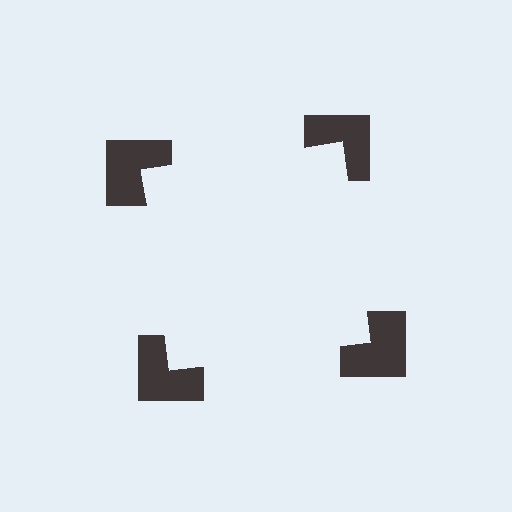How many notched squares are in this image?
There are 4 — one at each vertex of the illusory square.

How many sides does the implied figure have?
4 sides.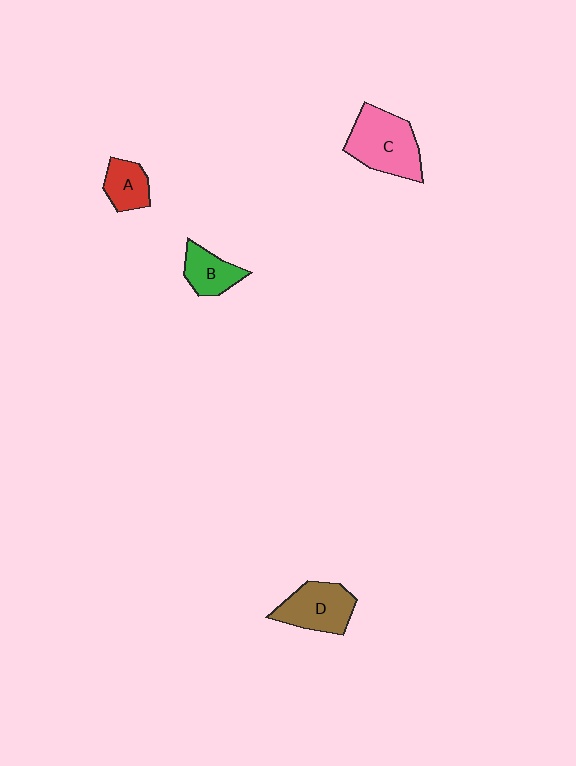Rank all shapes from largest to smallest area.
From largest to smallest: C (pink), D (brown), B (green), A (red).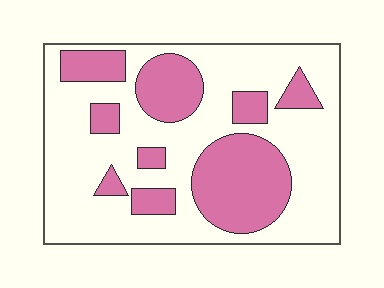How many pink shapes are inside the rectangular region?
9.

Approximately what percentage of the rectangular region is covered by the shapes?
Approximately 30%.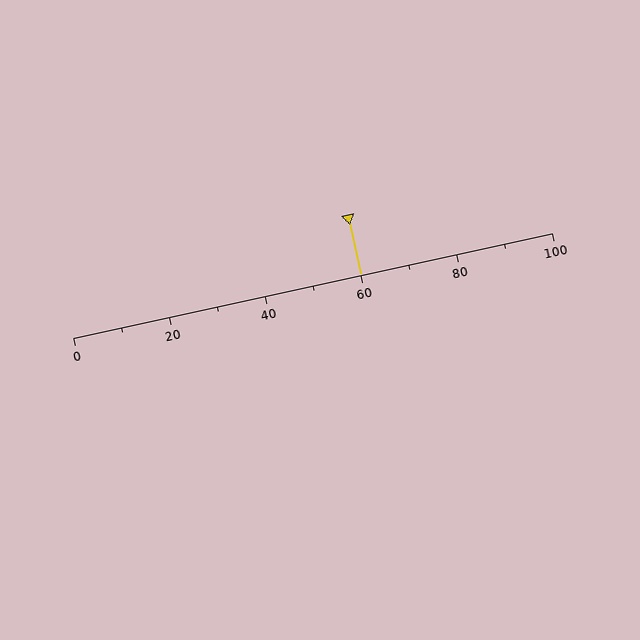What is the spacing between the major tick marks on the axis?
The major ticks are spaced 20 apart.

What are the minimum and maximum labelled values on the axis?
The axis runs from 0 to 100.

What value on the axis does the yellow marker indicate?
The marker indicates approximately 60.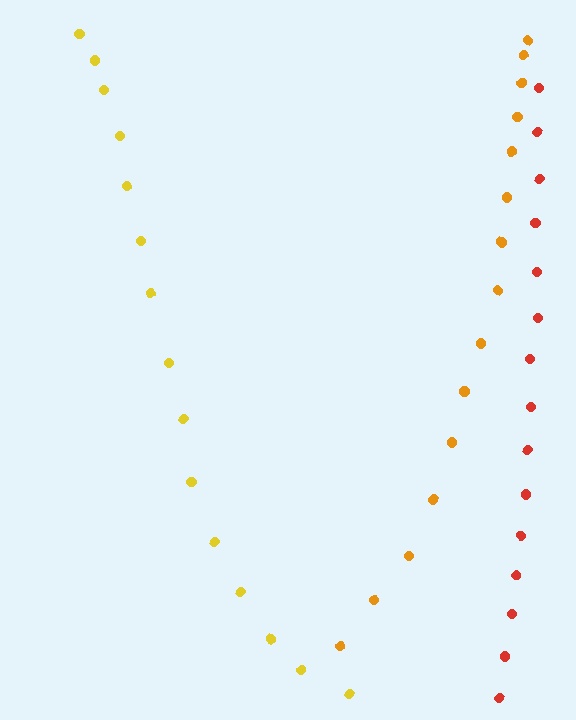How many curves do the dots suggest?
There are 3 distinct paths.